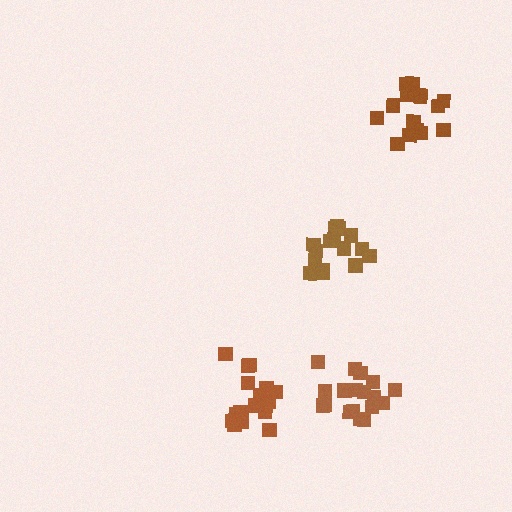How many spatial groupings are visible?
There are 4 spatial groupings.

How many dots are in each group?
Group 1: 17 dots, Group 2: 18 dots, Group 3: 18 dots, Group 4: 16 dots (69 total).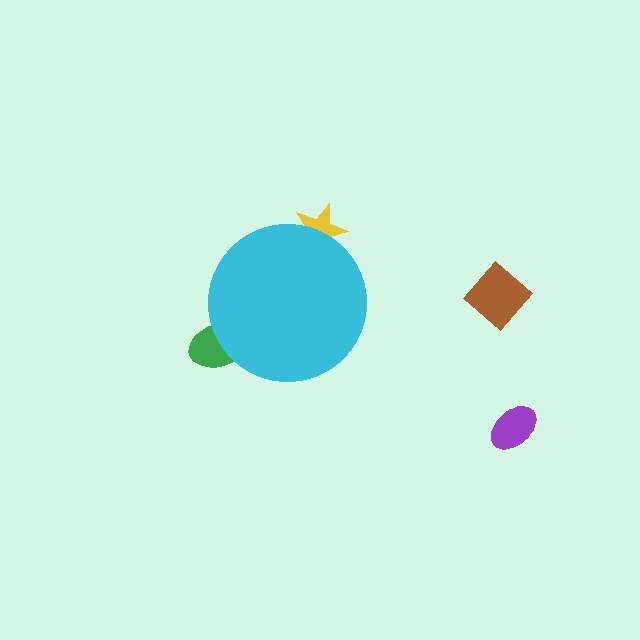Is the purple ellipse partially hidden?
No, the purple ellipse is fully visible.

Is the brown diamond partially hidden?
No, the brown diamond is fully visible.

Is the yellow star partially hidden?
Yes, the yellow star is partially hidden behind the cyan circle.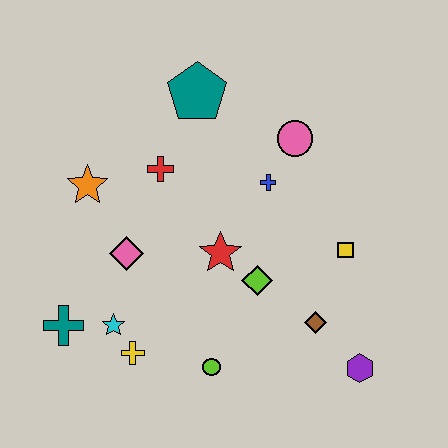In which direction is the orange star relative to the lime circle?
The orange star is above the lime circle.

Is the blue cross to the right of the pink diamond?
Yes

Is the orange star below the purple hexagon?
No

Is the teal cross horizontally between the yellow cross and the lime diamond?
No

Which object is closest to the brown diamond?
The purple hexagon is closest to the brown diamond.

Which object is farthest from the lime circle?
The teal pentagon is farthest from the lime circle.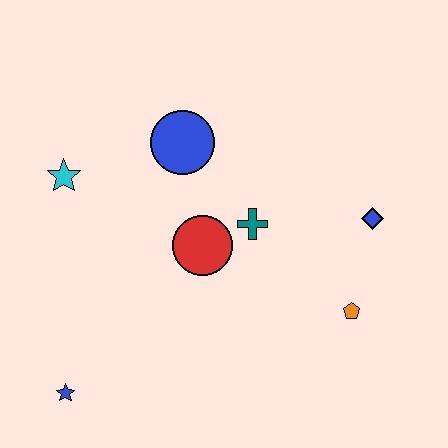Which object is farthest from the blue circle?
The blue star is farthest from the blue circle.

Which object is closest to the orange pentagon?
The blue diamond is closest to the orange pentagon.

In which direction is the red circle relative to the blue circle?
The red circle is below the blue circle.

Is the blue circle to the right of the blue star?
Yes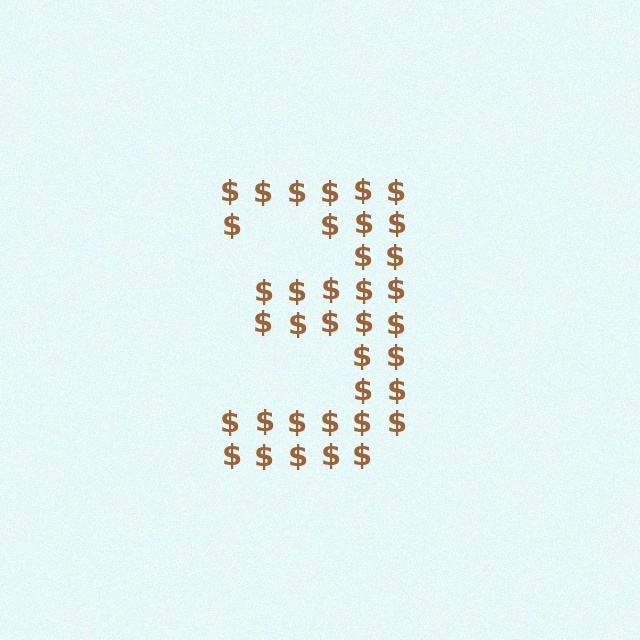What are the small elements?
The small elements are dollar signs.